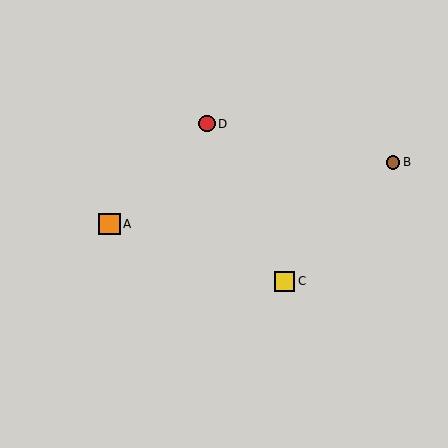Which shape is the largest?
The orange square (labeled A) is the largest.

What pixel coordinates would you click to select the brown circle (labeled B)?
Click at (393, 162) to select the brown circle B.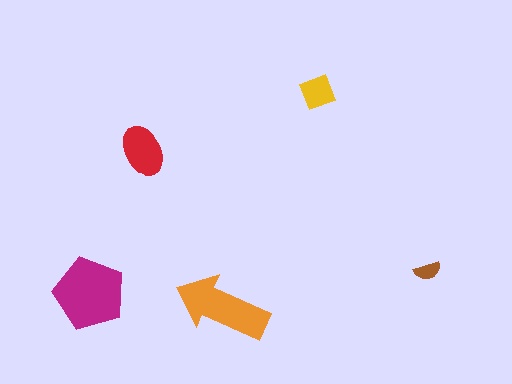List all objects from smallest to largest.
The brown semicircle, the yellow square, the red ellipse, the orange arrow, the magenta pentagon.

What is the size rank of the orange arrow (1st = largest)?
2nd.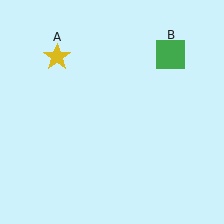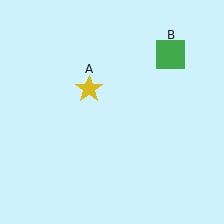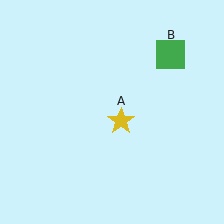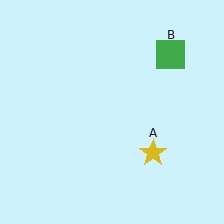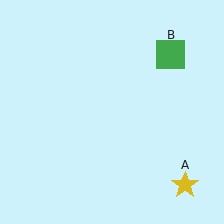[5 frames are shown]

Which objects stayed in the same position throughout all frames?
Green square (object B) remained stationary.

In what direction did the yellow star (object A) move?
The yellow star (object A) moved down and to the right.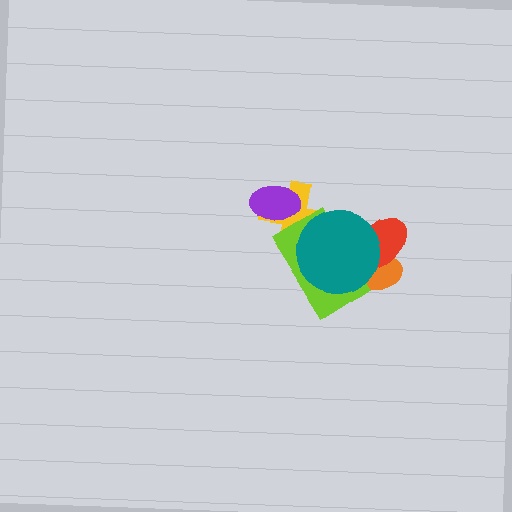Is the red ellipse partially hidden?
Yes, it is partially covered by another shape.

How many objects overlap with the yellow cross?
3 objects overlap with the yellow cross.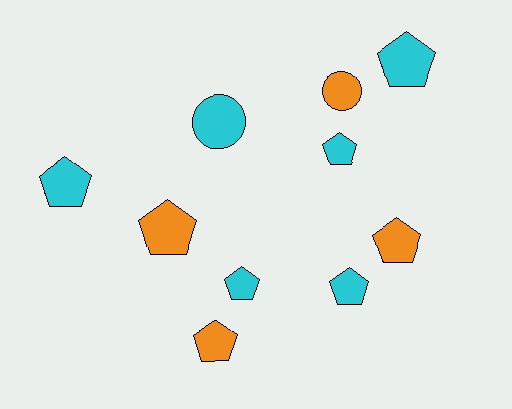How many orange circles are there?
There is 1 orange circle.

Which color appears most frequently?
Cyan, with 6 objects.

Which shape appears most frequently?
Pentagon, with 8 objects.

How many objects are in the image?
There are 10 objects.